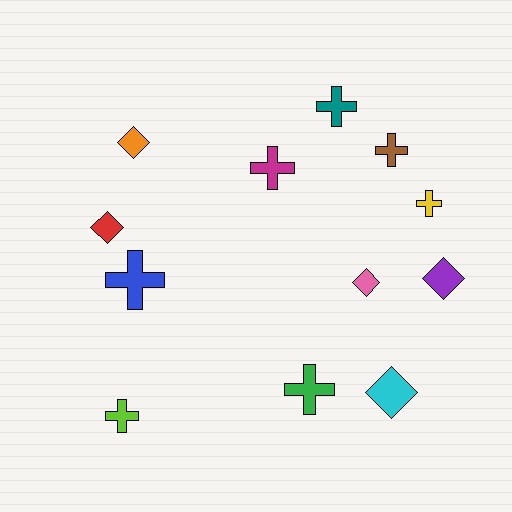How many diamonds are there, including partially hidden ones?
There are 5 diamonds.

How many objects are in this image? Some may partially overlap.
There are 12 objects.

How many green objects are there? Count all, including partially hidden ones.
There is 1 green object.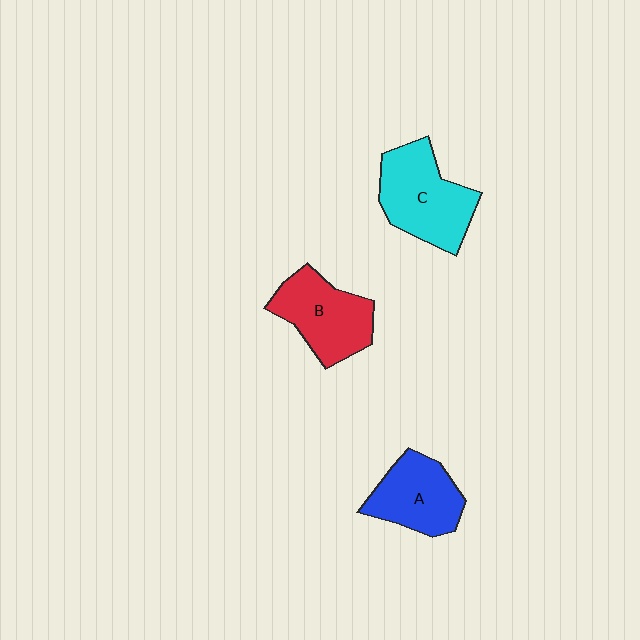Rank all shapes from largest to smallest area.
From largest to smallest: C (cyan), B (red), A (blue).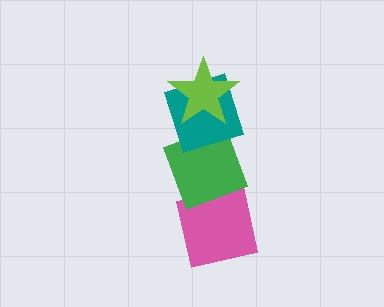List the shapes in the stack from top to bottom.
From top to bottom: the lime star, the teal diamond, the green diamond, the pink square.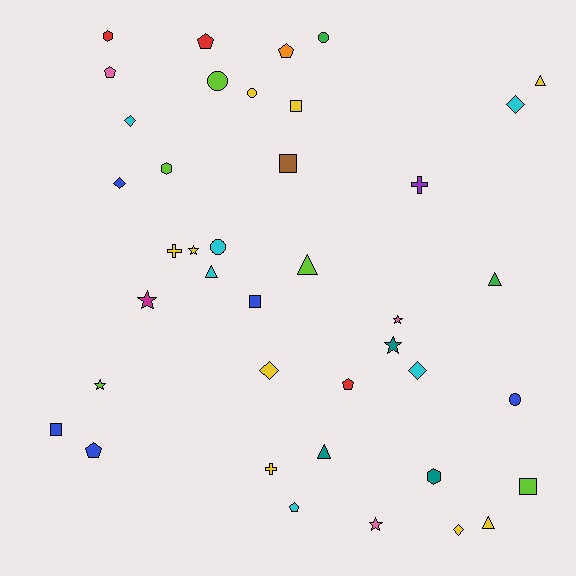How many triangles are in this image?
There are 6 triangles.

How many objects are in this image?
There are 40 objects.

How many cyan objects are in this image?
There are 6 cyan objects.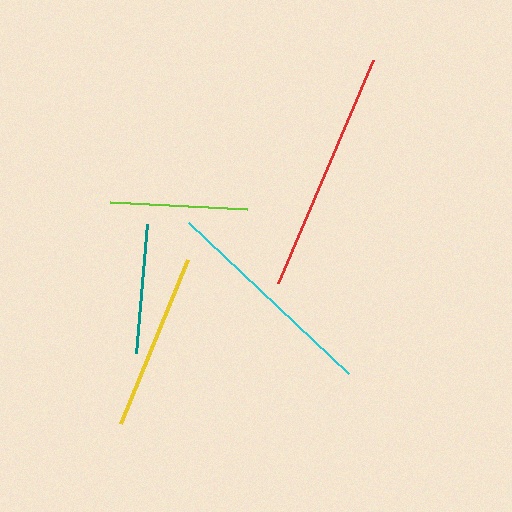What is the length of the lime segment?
The lime segment is approximately 138 pixels long.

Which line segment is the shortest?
The teal line is the shortest at approximately 129 pixels.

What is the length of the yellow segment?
The yellow segment is approximately 177 pixels long.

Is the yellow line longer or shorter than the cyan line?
The cyan line is longer than the yellow line.